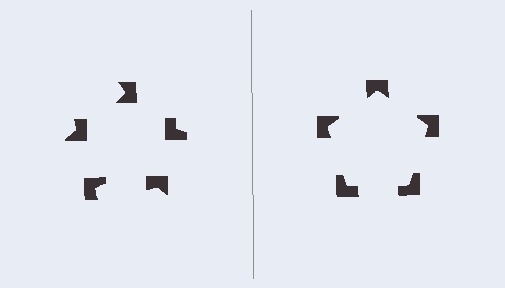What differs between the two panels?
The notched squares are positioned identically on both sides; only the wedge orientations differ. On the right they align to a pentagon; on the left they are misaligned.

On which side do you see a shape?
An illusory pentagon appears on the right side. On the left side the wedge cuts are rotated, so no coherent shape forms.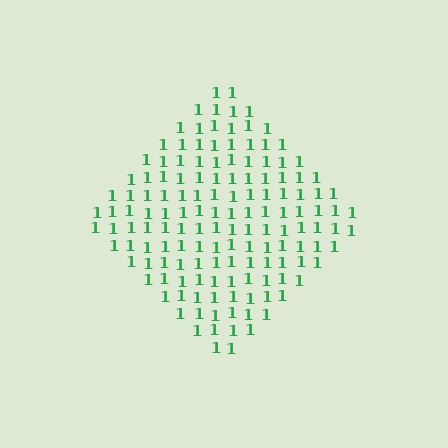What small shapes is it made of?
It is made of small digit 1's.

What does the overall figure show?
The overall figure shows a diamond.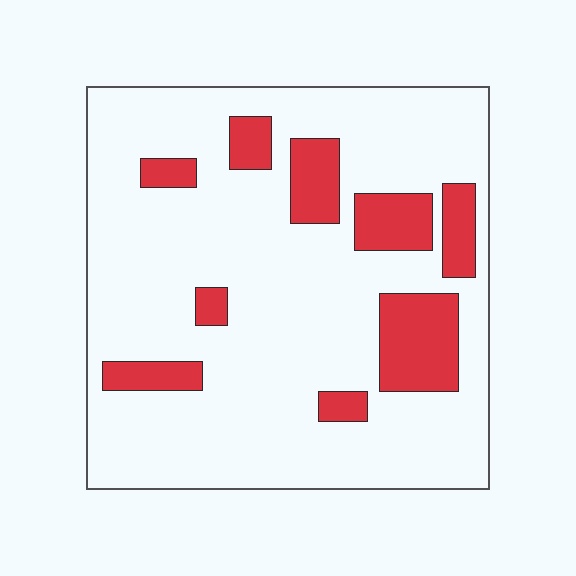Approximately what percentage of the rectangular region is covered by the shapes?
Approximately 20%.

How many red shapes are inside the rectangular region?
9.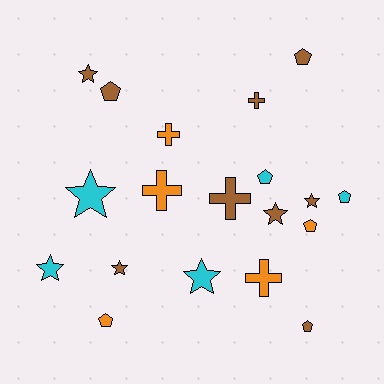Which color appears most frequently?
Brown, with 9 objects.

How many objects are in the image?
There are 19 objects.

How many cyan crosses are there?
There are no cyan crosses.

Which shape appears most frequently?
Pentagon, with 7 objects.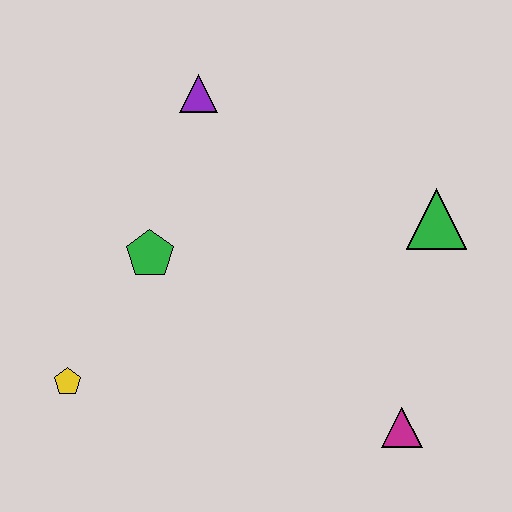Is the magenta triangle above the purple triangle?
No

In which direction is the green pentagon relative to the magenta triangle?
The green pentagon is to the left of the magenta triangle.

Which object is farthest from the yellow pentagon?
The green triangle is farthest from the yellow pentagon.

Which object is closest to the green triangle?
The magenta triangle is closest to the green triangle.